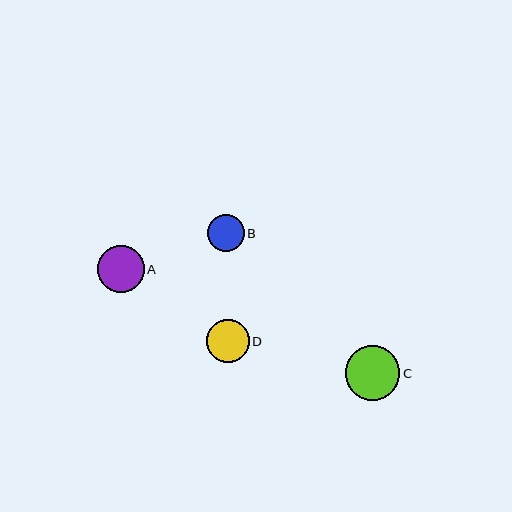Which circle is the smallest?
Circle B is the smallest with a size of approximately 37 pixels.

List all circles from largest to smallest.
From largest to smallest: C, A, D, B.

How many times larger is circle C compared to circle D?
Circle C is approximately 1.3 times the size of circle D.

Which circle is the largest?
Circle C is the largest with a size of approximately 54 pixels.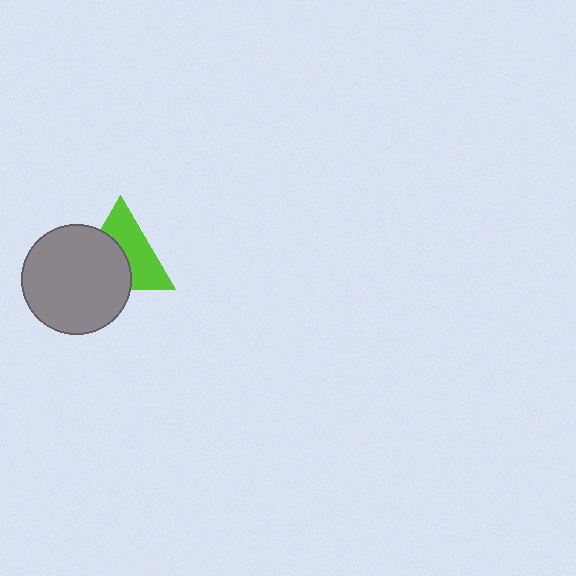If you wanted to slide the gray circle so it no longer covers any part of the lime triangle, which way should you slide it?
Slide it toward the lower-left — that is the most direct way to separate the two shapes.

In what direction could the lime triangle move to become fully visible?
The lime triangle could move toward the upper-right. That would shift it out from behind the gray circle entirely.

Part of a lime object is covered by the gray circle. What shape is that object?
It is a triangle.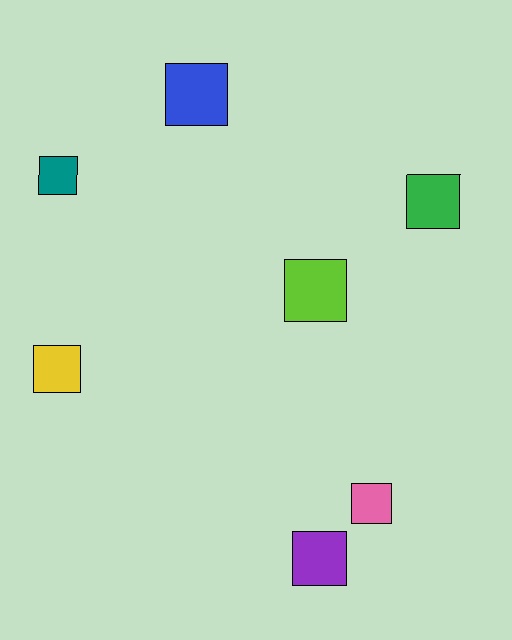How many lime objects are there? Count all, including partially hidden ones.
There is 1 lime object.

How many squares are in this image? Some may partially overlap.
There are 7 squares.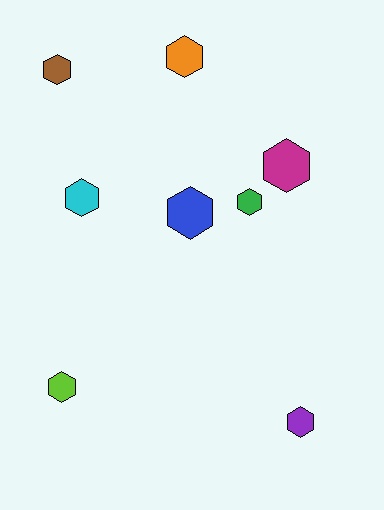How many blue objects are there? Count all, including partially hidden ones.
There is 1 blue object.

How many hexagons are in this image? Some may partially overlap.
There are 8 hexagons.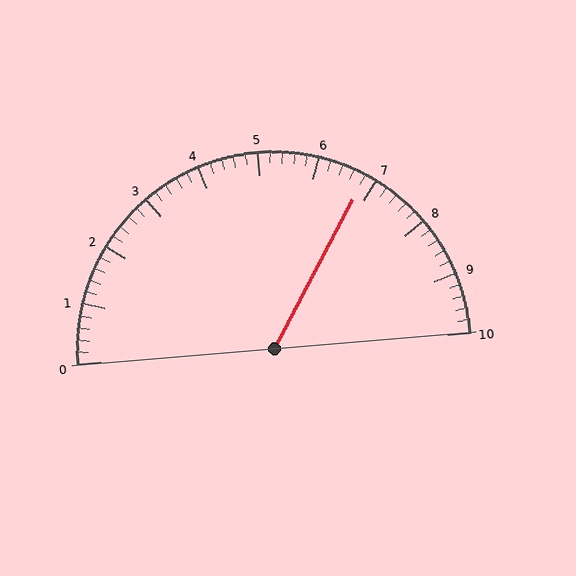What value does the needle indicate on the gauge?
The needle indicates approximately 6.8.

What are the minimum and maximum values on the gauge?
The gauge ranges from 0 to 10.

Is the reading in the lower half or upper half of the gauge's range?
The reading is in the upper half of the range (0 to 10).